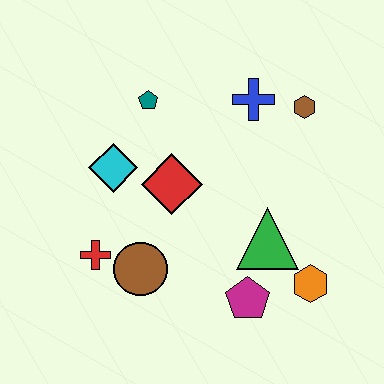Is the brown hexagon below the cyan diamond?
No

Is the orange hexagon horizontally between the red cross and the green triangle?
No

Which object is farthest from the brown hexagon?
The red cross is farthest from the brown hexagon.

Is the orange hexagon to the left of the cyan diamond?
No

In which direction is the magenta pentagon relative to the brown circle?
The magenta pentagon is to the right of the brown circle.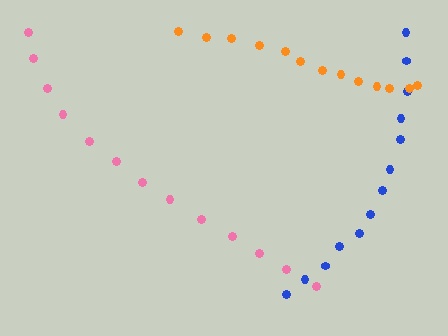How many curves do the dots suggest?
There are 3 distinct paths.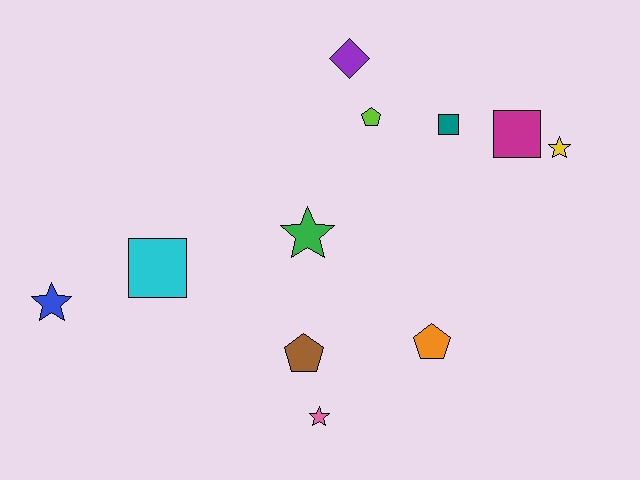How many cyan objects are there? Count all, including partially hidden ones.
There is 1 cyan object.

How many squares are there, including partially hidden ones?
There are 3 squares.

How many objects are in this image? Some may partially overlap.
There are 11 objects.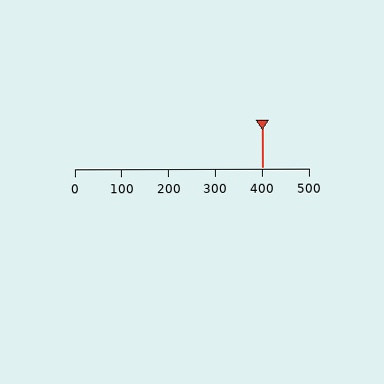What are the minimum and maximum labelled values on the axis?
The axis runs from 0 to 500.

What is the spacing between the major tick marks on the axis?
The major ticks are spaced 100 apart.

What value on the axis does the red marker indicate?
The marker indicates approximately 400.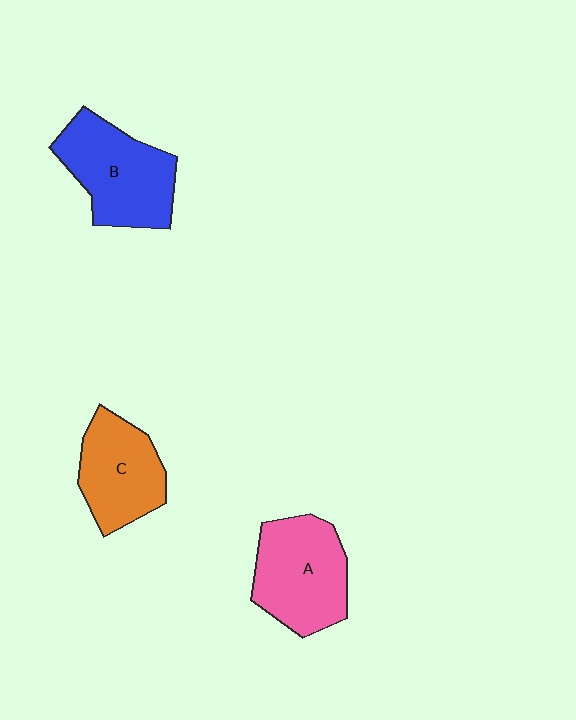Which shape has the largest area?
Shape B (blue).